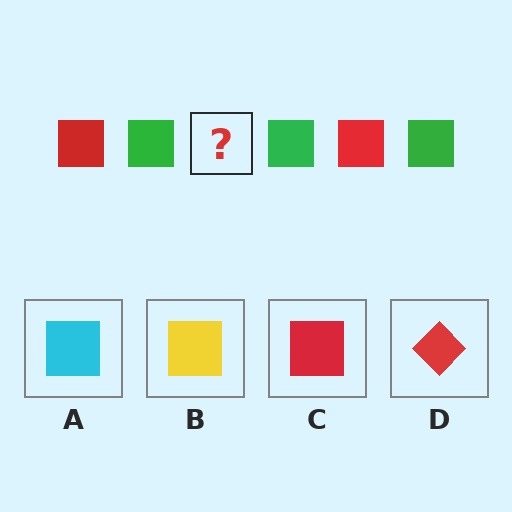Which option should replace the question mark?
Option C.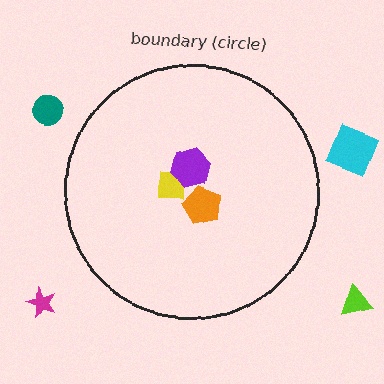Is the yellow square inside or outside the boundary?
Inside.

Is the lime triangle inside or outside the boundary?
Outside.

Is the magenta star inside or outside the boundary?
Outside.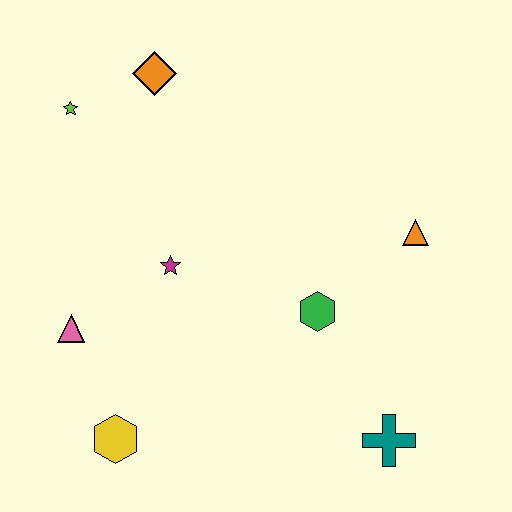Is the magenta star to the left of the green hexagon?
Yes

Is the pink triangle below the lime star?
Yes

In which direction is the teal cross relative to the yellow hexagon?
The teal cross is to the right of the yellow hexagon.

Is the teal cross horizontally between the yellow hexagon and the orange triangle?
Yes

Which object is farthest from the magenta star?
The teal cross is farthest from the magenta star.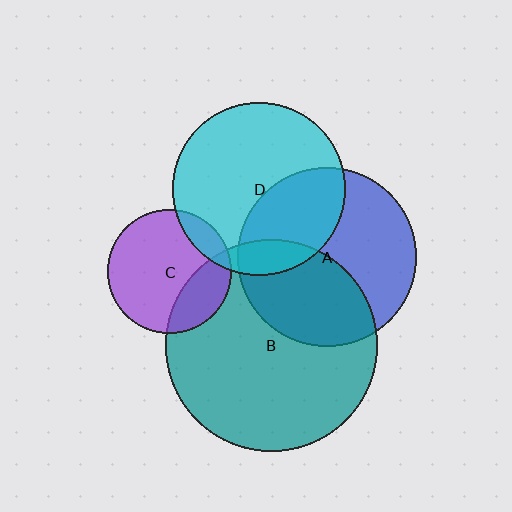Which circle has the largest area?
Circle B (teal).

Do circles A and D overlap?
Yes.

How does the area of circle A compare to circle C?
Approximately 2.1 times.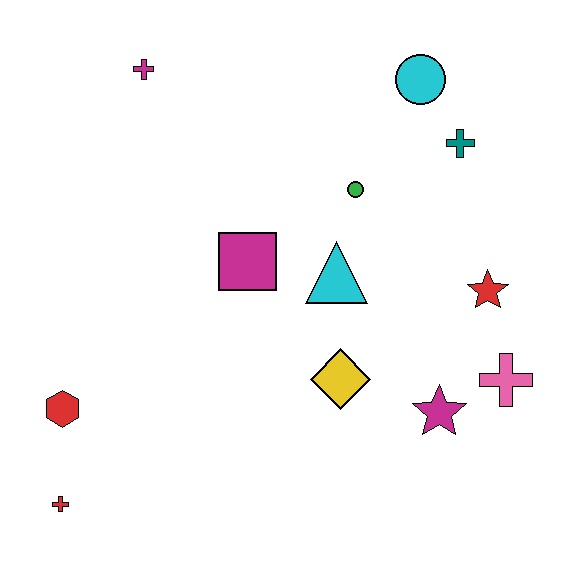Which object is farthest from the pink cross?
The magenta cross is farthest from the pink cross.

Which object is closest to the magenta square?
The cyan triangle is closest to the magenta square.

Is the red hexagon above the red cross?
Yes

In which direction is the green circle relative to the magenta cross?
The green circle is to the right of the magenta cross.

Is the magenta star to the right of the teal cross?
No